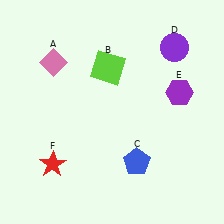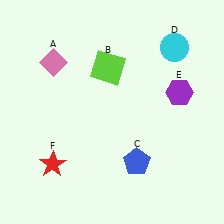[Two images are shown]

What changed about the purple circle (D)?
In Image 1, D is purple. In Image 2, it changed to cyan.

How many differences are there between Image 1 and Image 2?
There is 1 difference between the two images.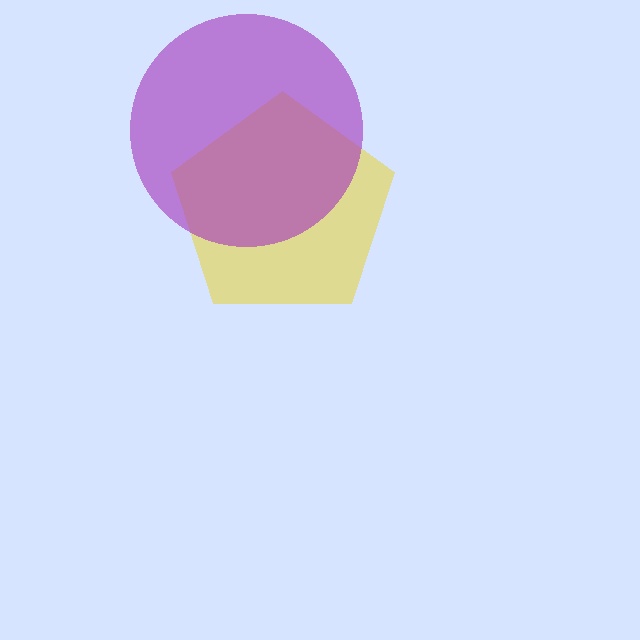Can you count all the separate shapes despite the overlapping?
Yes, there are 2 separate shapes.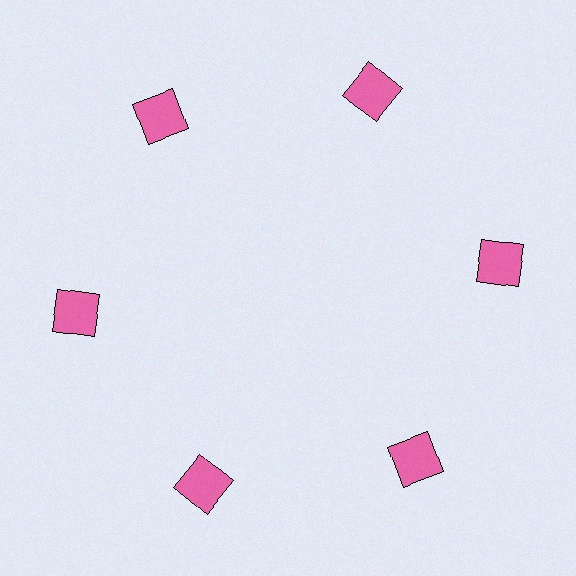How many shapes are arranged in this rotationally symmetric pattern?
There are 6 shapes, arranged in 6 groups of 1.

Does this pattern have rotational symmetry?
Yes, this pattern has 6-fold rotational symmetry. It looks the same after rotating 60 degrees around the center.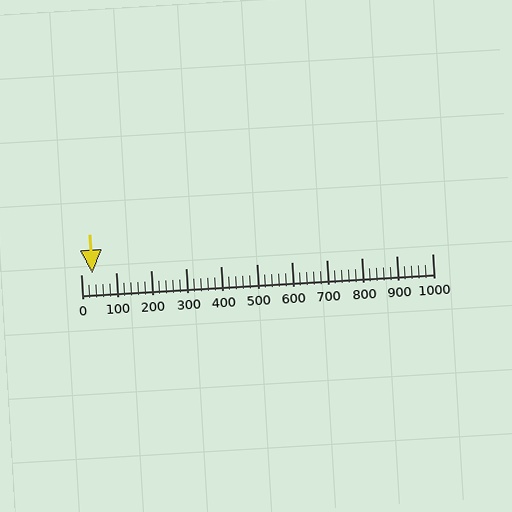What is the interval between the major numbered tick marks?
The major tick marks are spaced 100 units apart.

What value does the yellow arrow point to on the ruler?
The yellow arrow points to approximately 32.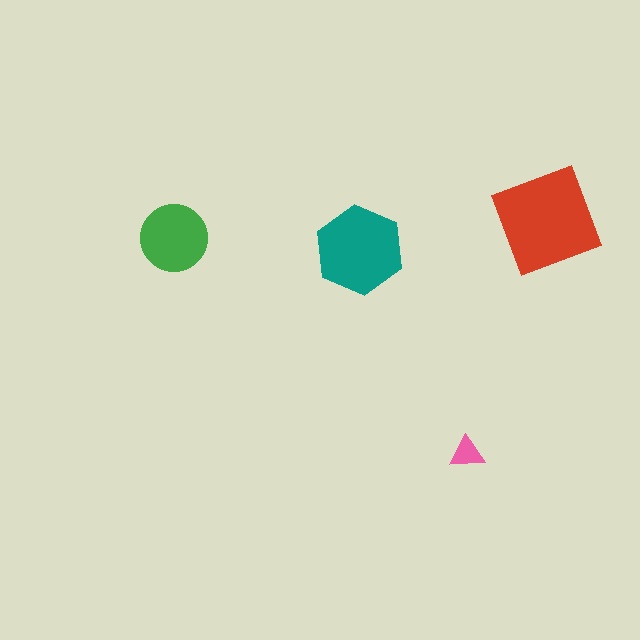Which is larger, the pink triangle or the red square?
The red square.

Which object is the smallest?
The pink triangle.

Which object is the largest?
The red square.